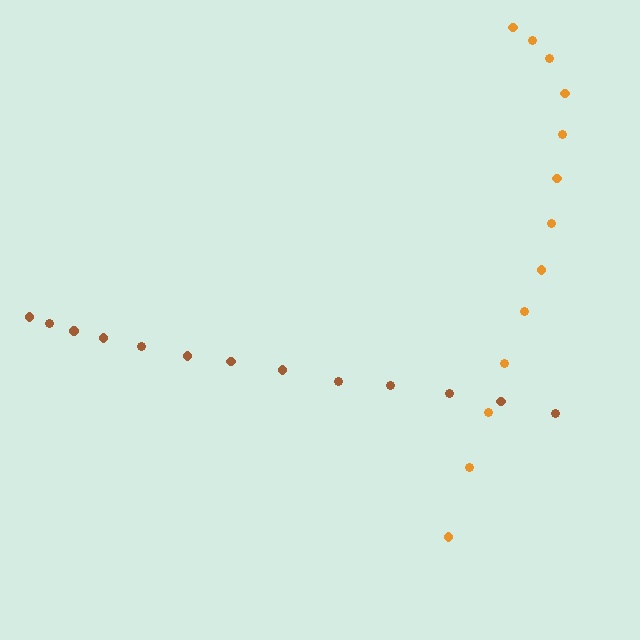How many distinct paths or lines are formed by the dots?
There are 2 distinct paths.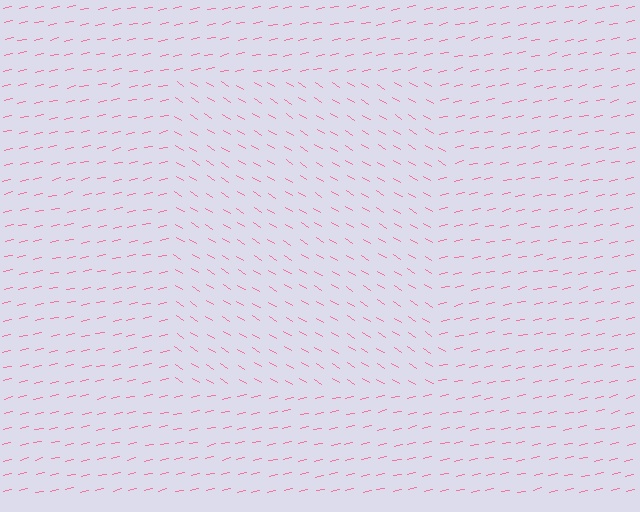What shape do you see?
I see a rectangle.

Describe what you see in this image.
The image is filled with small pink line segments. A rectangle region in the image has lines oriented differently from the surrounding lines, creating a visible texture boundary.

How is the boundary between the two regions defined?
The boundary is defined purely by a change in line orientation (approximately 45 degrees difference). All lines are the same color and thickness.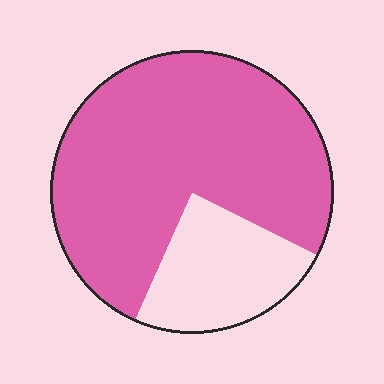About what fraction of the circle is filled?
About three quarters (3/4).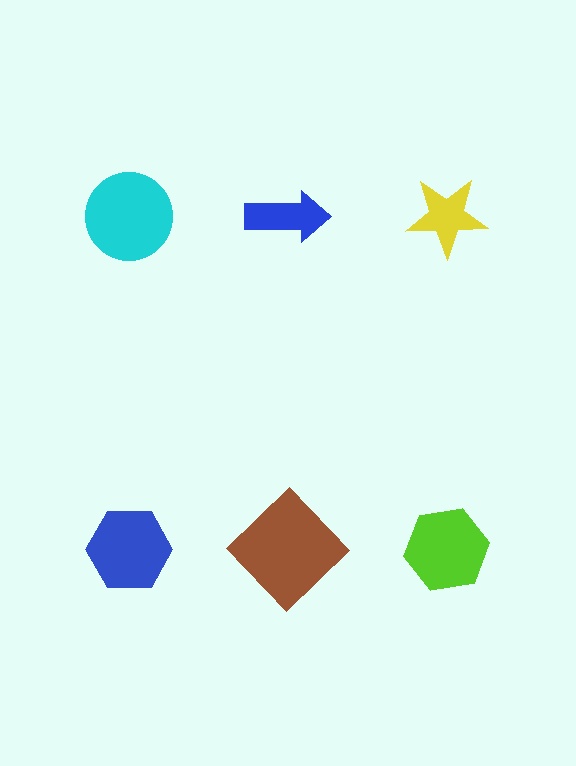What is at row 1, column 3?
A yellow star.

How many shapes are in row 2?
3 shapes.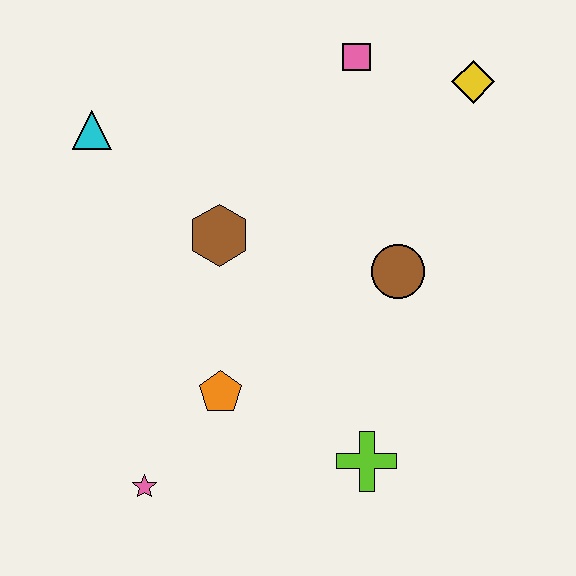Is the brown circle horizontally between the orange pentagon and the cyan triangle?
No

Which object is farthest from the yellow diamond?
The pink star is farthest from the yellow diamond.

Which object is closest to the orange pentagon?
The pink star is closest to the orange pentagon.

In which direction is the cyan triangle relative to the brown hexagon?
The cyan triangle is to the left of the brown hexagon.